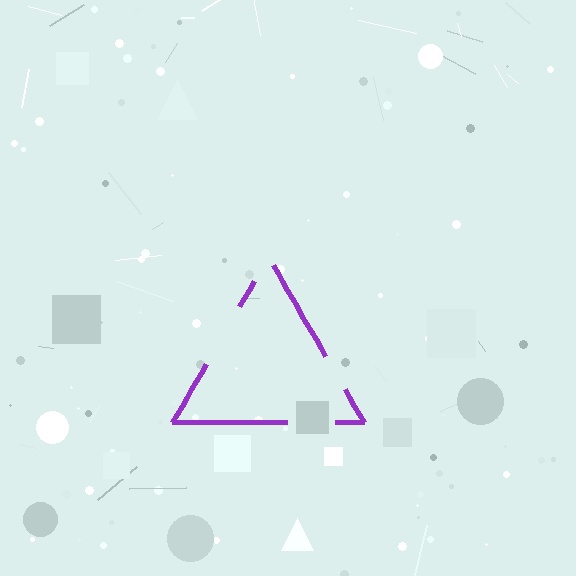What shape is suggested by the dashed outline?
The dashed outline suggests a triangle.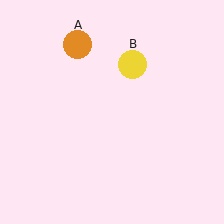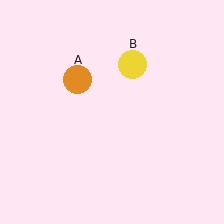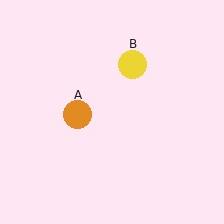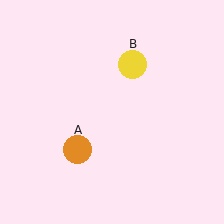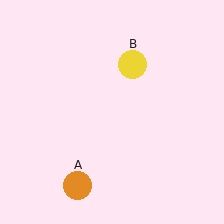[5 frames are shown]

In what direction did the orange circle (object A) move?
The orange circle (object A) moved down.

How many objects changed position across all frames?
1 object changed position: orange circle (object A).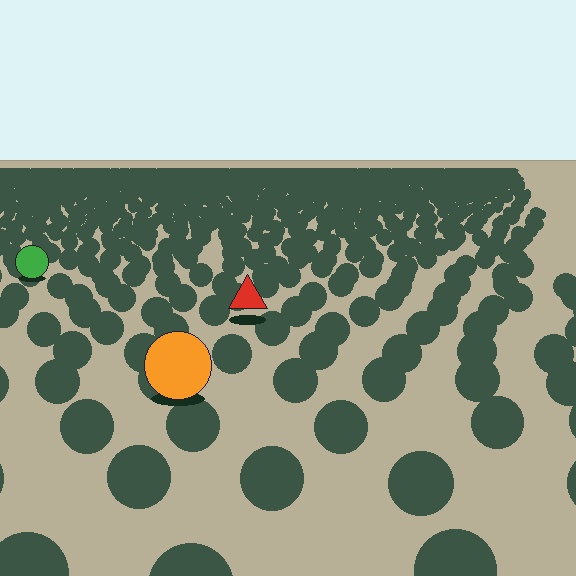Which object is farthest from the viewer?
The green circle is farthest from the viewer. It appears smaller and the ground texture around it is denser.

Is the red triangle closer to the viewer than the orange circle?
No. The orange circle is closer — you can tell from the texture gradient: the ground texture is coarser near it.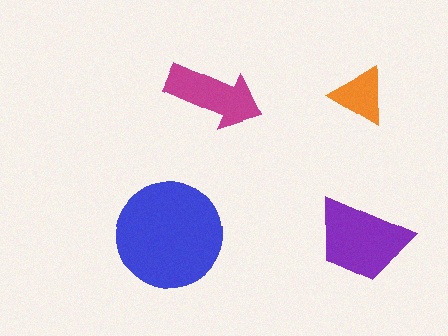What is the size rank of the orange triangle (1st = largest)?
4th.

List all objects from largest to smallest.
The blue circle, the purple trapezoid, the magenta arrow, the orange triangle.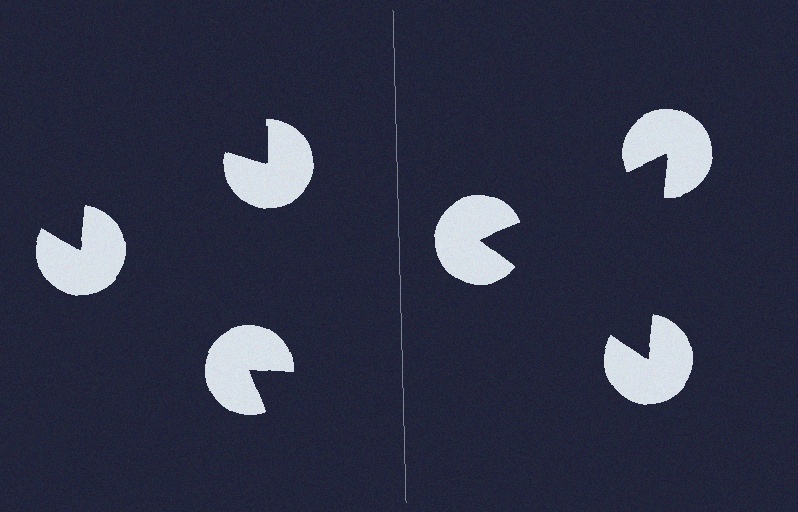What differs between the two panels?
The pac-man discs are positioned identically on both sides; only the wedge orientations differ. On the right they align to a triangle; on the left they are misaligned.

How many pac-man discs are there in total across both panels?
6 — 3 on each side.